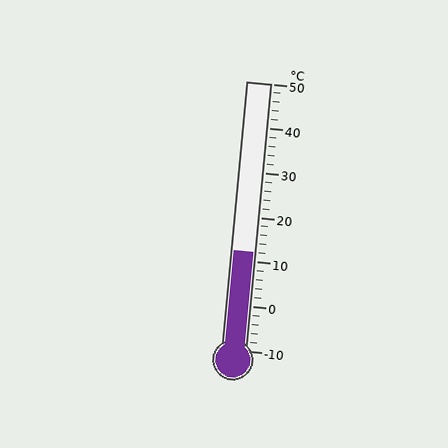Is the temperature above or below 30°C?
The temperature is below 30°C.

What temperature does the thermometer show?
The thermometer shows approximately 12°C.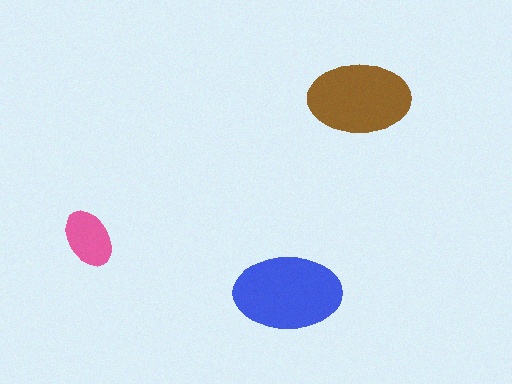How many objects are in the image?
There are 3 objects in the image.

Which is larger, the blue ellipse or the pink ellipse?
The blue one.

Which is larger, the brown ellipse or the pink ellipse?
The brown one.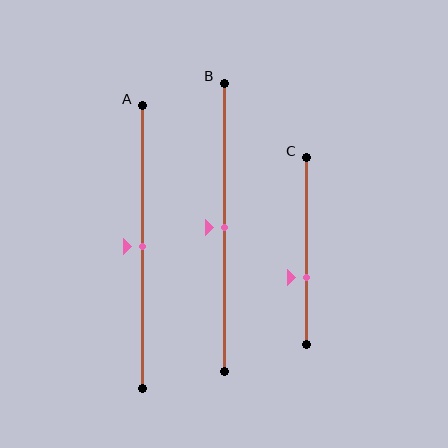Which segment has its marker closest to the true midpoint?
Segment A has its marker closest to the true midpoint.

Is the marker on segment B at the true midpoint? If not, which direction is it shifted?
Yes, the marker on segment B is at the true midpoint.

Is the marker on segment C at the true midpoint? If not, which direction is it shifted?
No, the marker on segment C is shifted downward by about 14% of the segment length.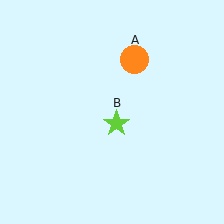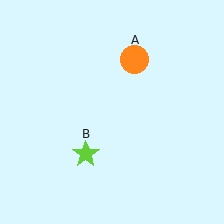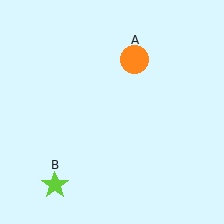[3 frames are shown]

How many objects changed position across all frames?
1 object changed position: lime star (object B).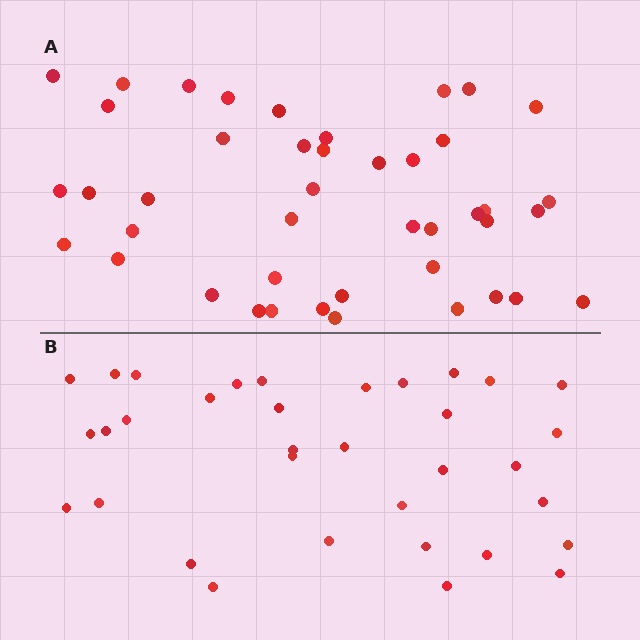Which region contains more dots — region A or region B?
Region A (the top region) has more dots.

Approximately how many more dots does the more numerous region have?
Region A has roughly 8 or so more dots than region B.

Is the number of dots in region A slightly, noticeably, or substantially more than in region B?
Region A has noticeably more, but not dramatically so. The ratio is roughly 1.3 to 1.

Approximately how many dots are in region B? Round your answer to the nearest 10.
About 30 dots. (The exact count is 34, which rounds to 30.)